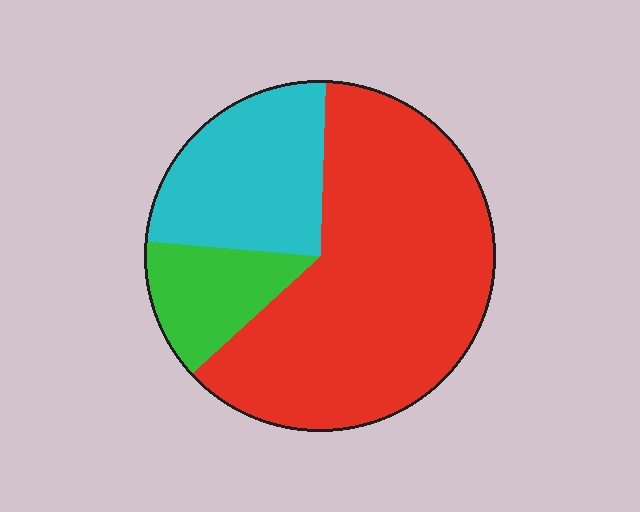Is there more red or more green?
Red.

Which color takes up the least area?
Green, at roughly 15%.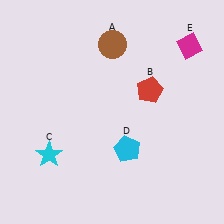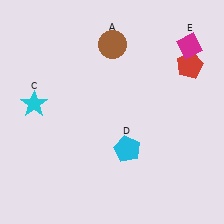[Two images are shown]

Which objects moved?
The objects that moved are: the red pentagon (B), the cyan star (C).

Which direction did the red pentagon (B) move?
The red pentagon (B) moved right.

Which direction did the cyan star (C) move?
The cyan star (C) moved up.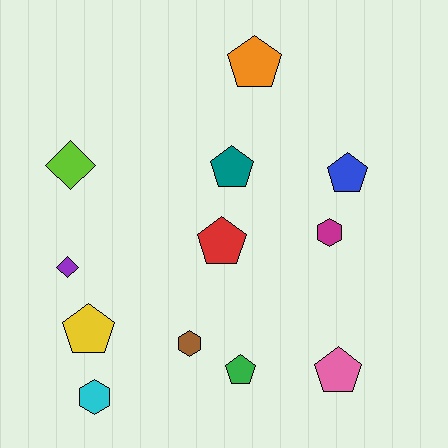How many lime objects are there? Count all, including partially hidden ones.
There is 1 lime object.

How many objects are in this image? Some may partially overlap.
There are 12 objects.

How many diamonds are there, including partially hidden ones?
There are 2 diamonds.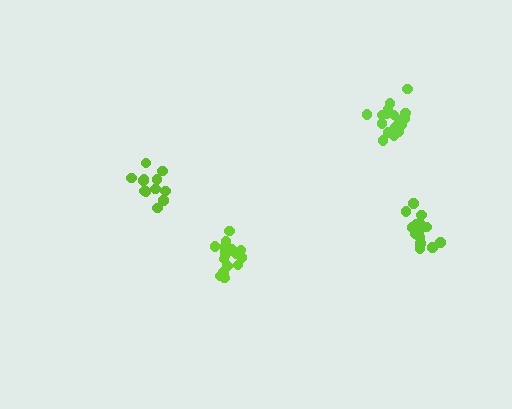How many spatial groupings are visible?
There are 4 spatial groupings.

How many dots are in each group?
Group 1: 17 dots, Group 2: 17 dots, Group 3: 15 dots, Group 4: 12 dots (61 total).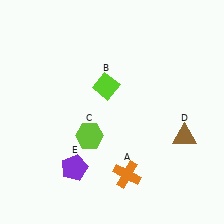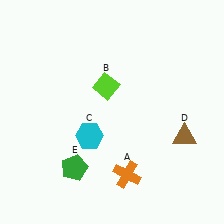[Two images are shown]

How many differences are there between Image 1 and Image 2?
There are 2 differences between the two images.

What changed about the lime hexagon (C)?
In Image 1, C is lime. In Image 2, it changed to cyan.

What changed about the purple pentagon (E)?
In Image 1, E is purple. In Image 2, it changed to green.